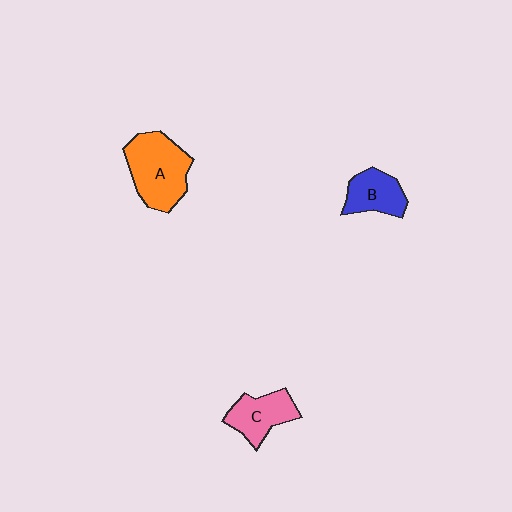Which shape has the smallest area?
Shape B (blue).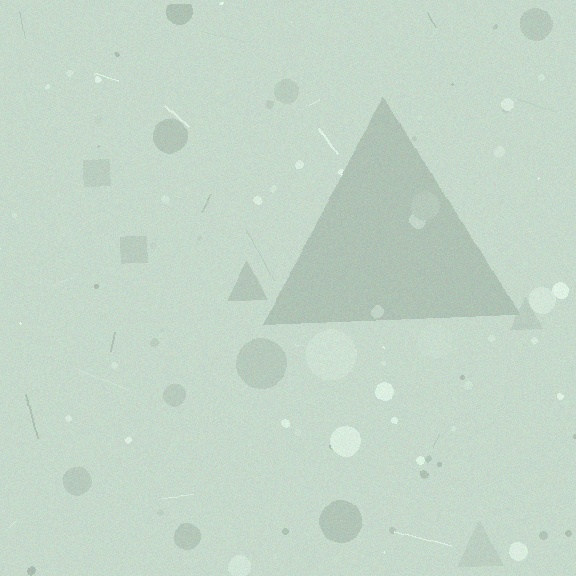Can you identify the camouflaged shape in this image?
The camouflaged shape is a triangle.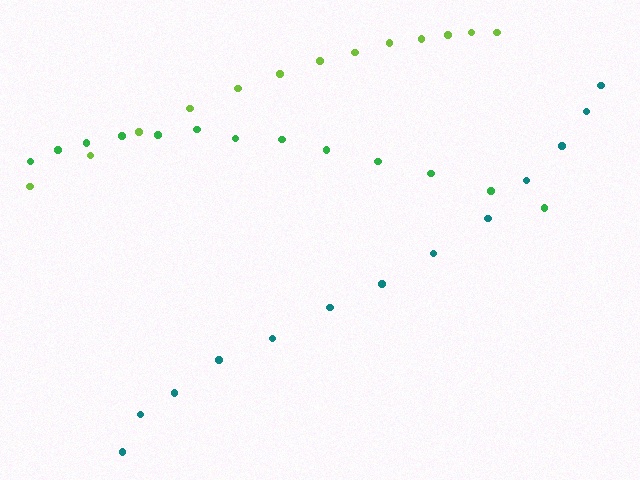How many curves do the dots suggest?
There are 3 distinct paths.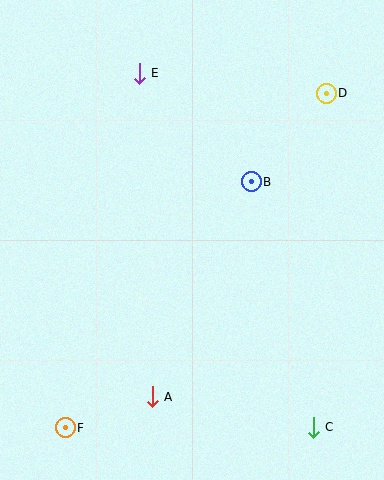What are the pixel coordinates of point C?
Point C is at (313, 427).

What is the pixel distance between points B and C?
The distance between B and C is 254 pixels.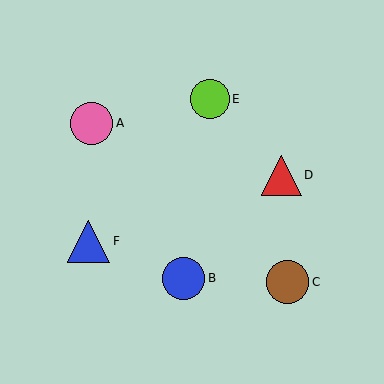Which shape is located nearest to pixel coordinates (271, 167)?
The red triangle (labeled D) at (281, 175) is nearest to that location.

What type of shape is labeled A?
Shape A is a pink circle.